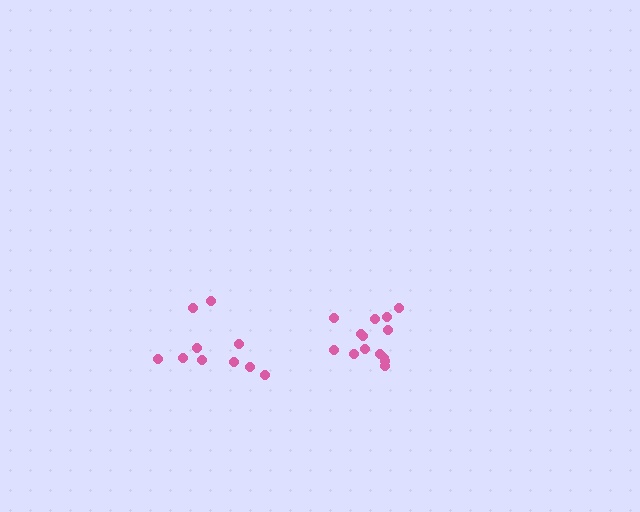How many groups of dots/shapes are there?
There are 2 groups.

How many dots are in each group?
Group 1: 14 dots, Group 2: 10 dots (24 total).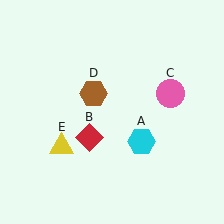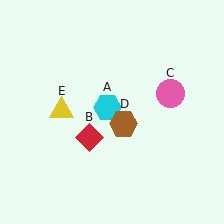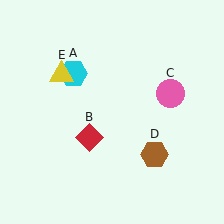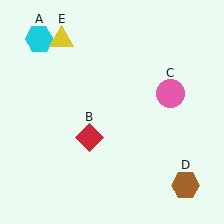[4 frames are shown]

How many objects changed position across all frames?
3 objects changed position: cyan hexagon (object A), brown hexagon (object D), yellow triangle (object E).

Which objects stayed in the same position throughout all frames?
Red diamond (object B) and pink circle (object C) remained stationary.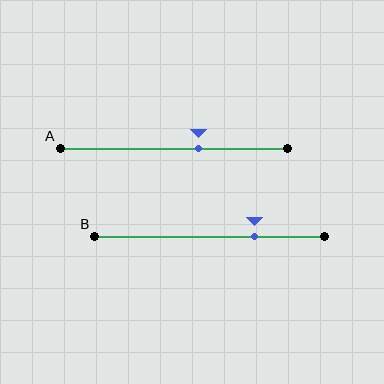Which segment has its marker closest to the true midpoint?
Segment A has its marker closest to the true midpoint.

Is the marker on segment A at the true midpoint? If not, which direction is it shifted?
No, the marker on segment A is shifted to the right by about 11% of the segment length.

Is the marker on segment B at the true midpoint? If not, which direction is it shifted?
No, the marker on segment B is shifted to the right by about 20% of the segment length.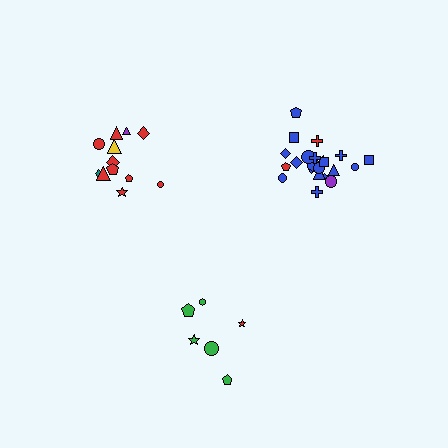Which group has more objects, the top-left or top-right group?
The top-right group.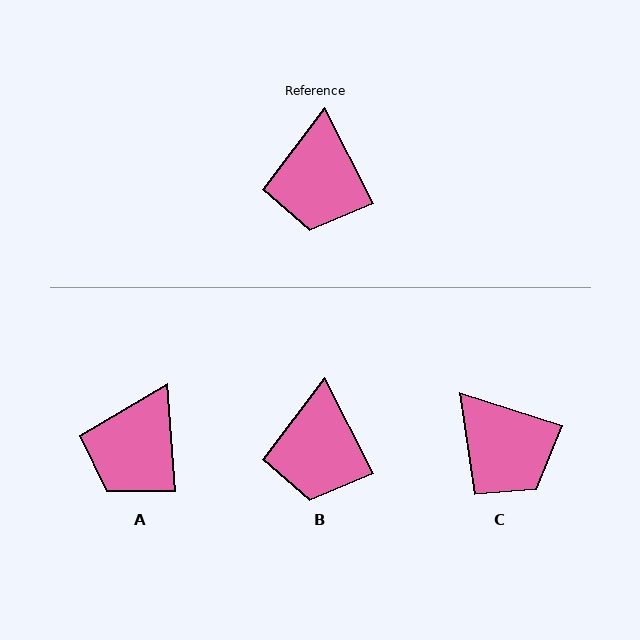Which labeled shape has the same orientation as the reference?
B.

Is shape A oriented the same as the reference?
No, it is off by about 23 degrees.